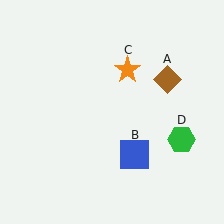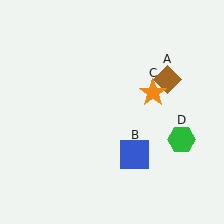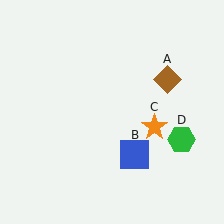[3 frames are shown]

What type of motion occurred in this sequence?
The orange star (object C) rotated clockwise around the center of the scene.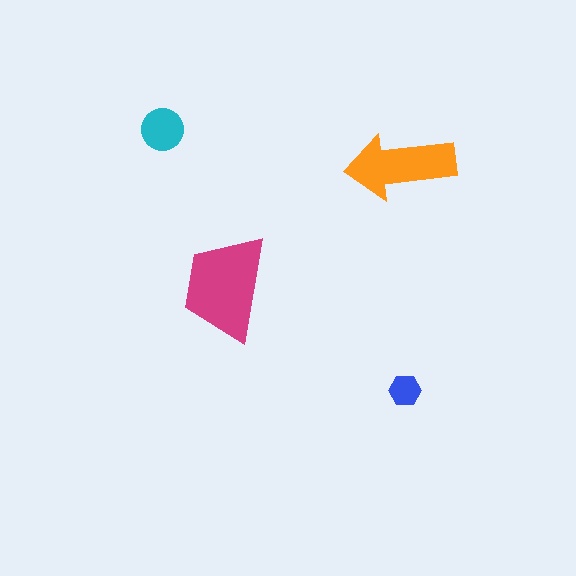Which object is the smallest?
The blue hexagon.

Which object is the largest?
The magenta trapezoid.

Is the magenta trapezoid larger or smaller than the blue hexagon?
Larger.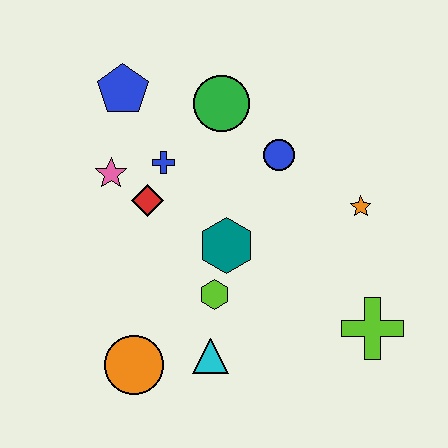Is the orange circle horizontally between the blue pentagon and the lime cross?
Yes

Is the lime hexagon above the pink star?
No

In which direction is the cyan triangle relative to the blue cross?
The cyan triangle is below the blue cross.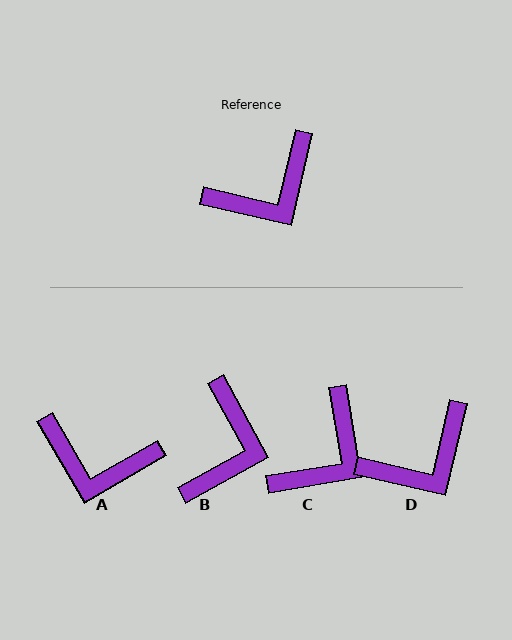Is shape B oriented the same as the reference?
No, it is off by about 42 degrees.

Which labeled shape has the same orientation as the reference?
D.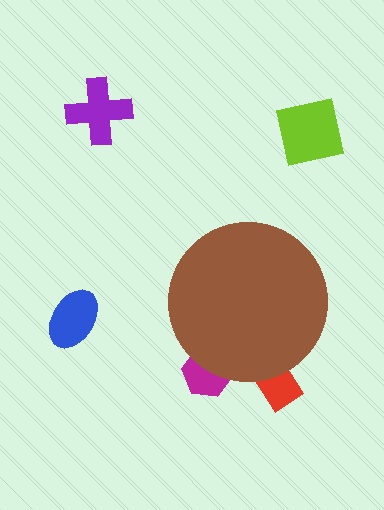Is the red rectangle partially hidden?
Yes, the red rectangle is partially hidden behind the brown circle.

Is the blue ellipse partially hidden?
No, the blue ellipse is fully visible.